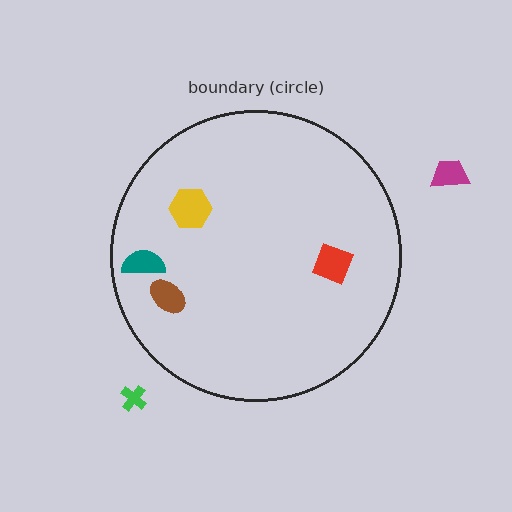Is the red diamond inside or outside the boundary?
Inside.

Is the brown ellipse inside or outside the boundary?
Inside.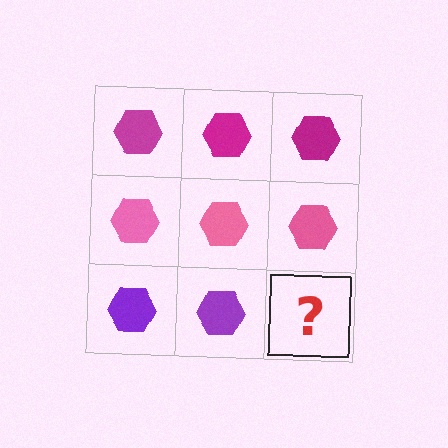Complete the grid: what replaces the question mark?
The question mark should be replaced with a purple hexagon.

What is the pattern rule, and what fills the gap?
The rule is that each row has a consistent color. The gap should be filled with a purple hexagon.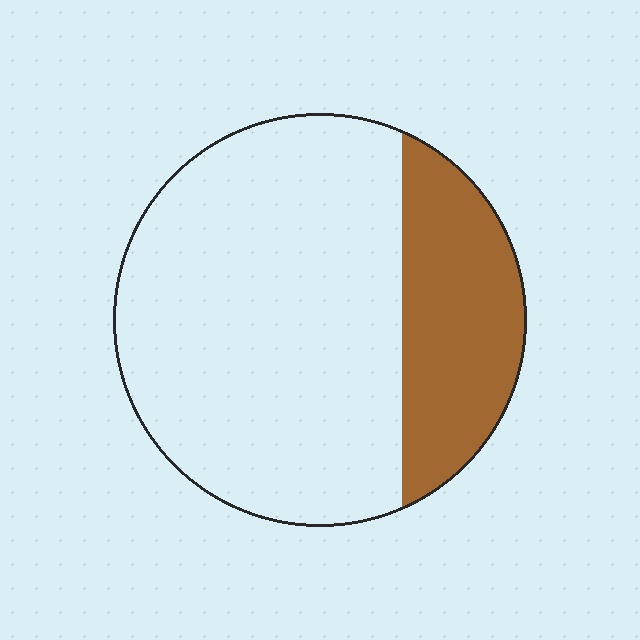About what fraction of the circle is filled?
About one quarter (1/4).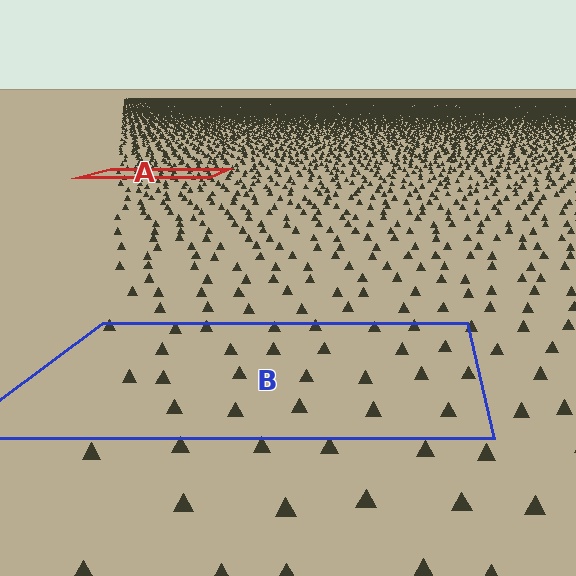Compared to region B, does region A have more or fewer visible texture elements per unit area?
Region A has more texture elements per unit area — they are packed more densely because it is farther away.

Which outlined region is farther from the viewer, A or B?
Region A is farther from the viewer — the texture elements inside it appear smaller and more densely packed.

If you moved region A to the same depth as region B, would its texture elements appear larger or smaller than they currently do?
They would appear larger. At a closer depth, the same texture elements are projected at a bigger on-screen size.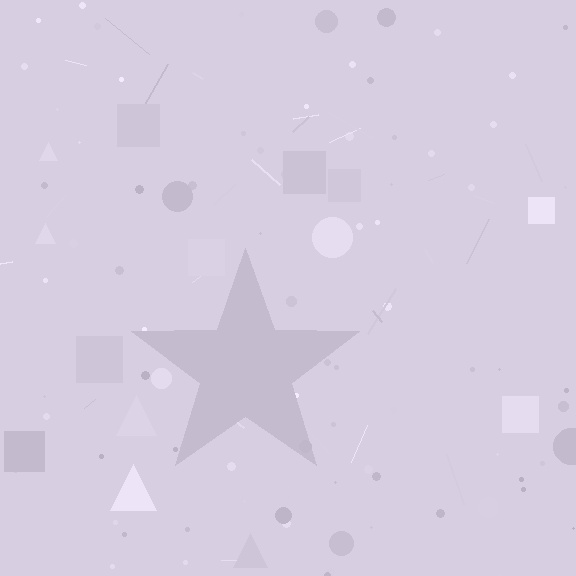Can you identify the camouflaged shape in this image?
The camouflaged shape is a star.